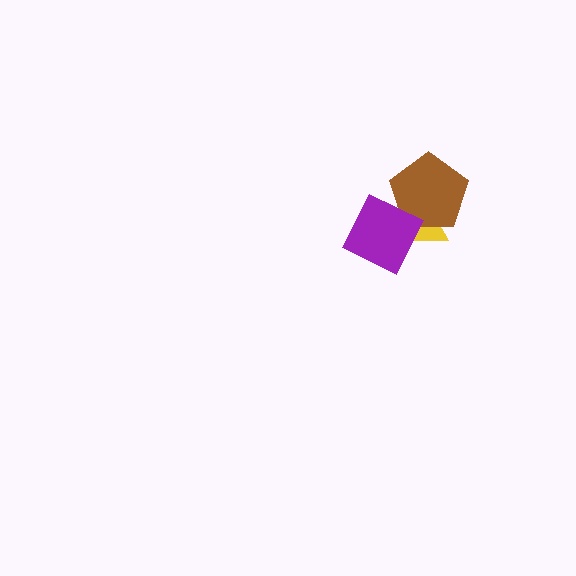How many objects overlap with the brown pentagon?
2 objects overlap with the brown pentagon.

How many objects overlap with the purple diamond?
2 objects overlap with the purple diamond.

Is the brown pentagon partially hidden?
Yes, it is partially covered by another shape.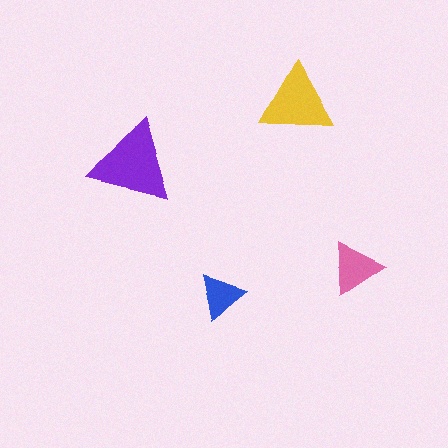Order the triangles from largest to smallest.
the purple one, the yellow one, the pink one, the blue one.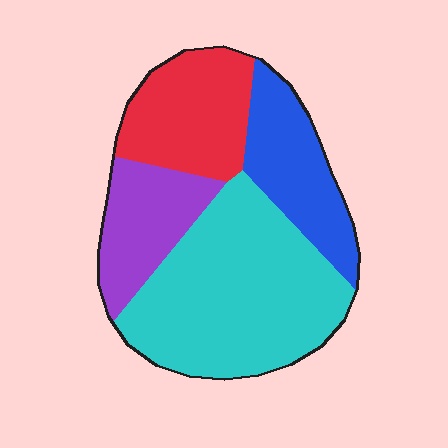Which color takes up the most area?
Cyan, at roughly 45%.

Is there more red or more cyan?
Cyan.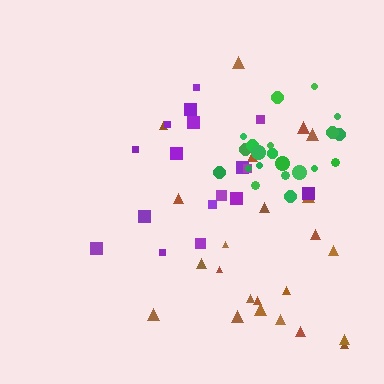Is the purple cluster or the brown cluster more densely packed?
Purple.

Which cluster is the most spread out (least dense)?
Brown.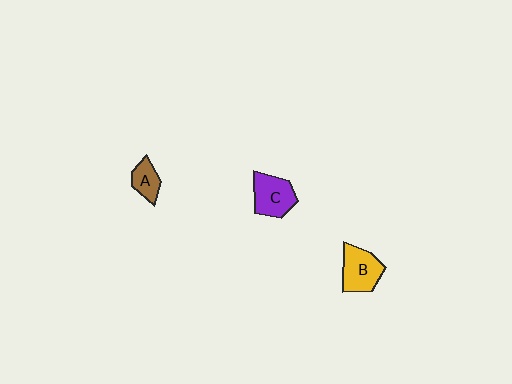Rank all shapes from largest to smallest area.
From largest to smallest: B (yellow), C (purple), A (brown).